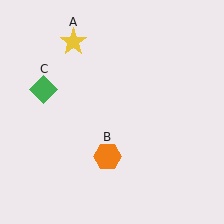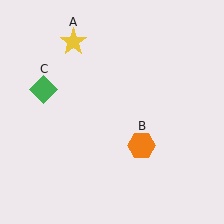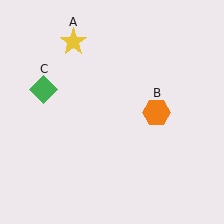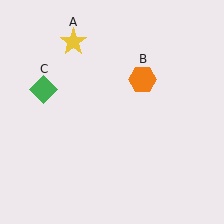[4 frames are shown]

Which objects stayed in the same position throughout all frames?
Yellow star (object A) and green diamond (object C) remained stationary.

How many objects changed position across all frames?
1 object changed position: orange hexagon (object B).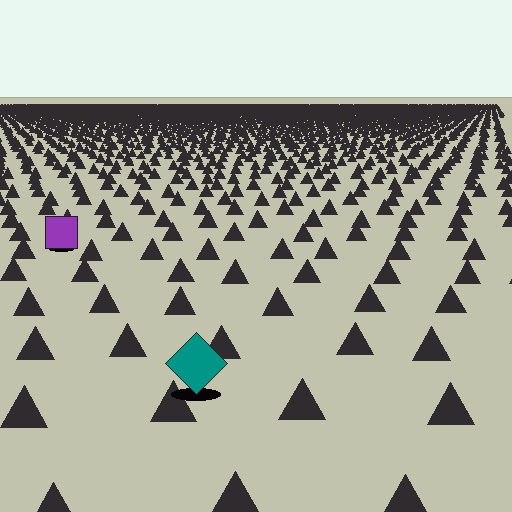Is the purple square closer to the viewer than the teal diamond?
No. The teal diamond is closer — you can tell from the texture gradient: the ground texture is coarser near it.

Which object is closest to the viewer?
The teal diamond is closest. The texture marks near it are larger and more spread out.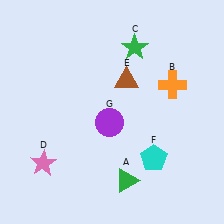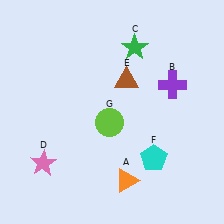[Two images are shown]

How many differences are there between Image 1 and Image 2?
There are 3 differences between the two images.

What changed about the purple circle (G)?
In Image 1, G is purple. In Image 2, it changed to lime.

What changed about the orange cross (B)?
In Image 1, B is orange. In Image 2, it changed to purple.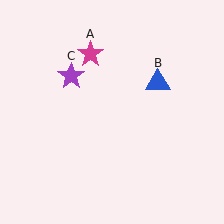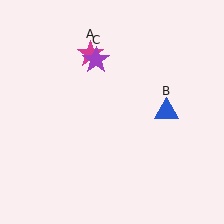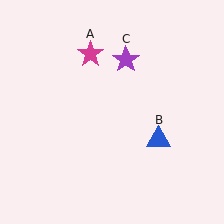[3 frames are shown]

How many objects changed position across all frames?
2 objects changed position: blue triangle (object B), purple star (object C).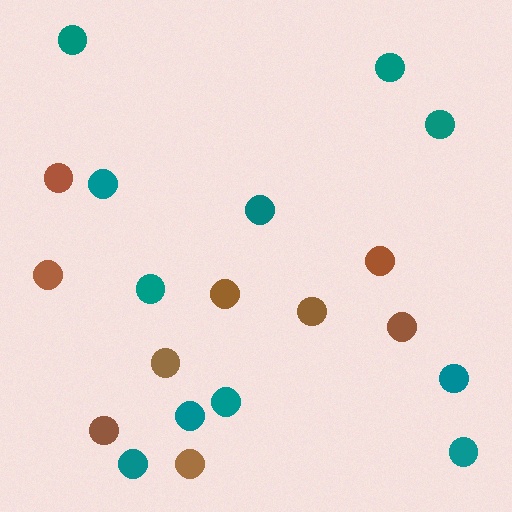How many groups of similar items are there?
There are 2 groups: one group of brown circles (9) and one group of teal circles (11).